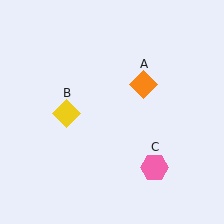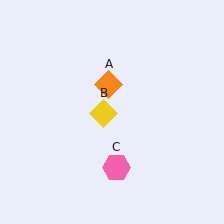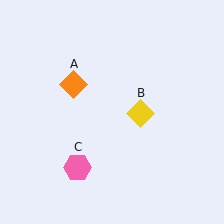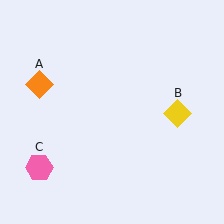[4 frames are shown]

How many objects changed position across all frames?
3 objects changed position: orange diamond (object A), yellow diamond (object B), pink hexagon (object C).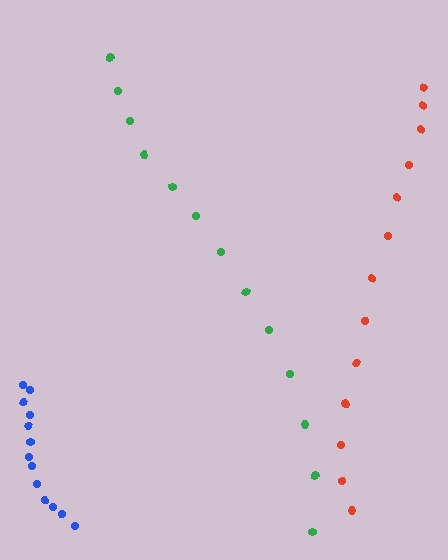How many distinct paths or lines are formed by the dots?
There are 3 distinct paths.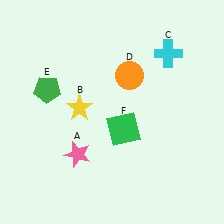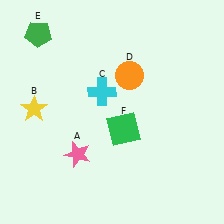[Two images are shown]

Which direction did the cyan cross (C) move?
The cyan cross (C) moved left.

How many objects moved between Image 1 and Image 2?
3 objects moved between the two images.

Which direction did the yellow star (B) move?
The yellow star (B) moved left.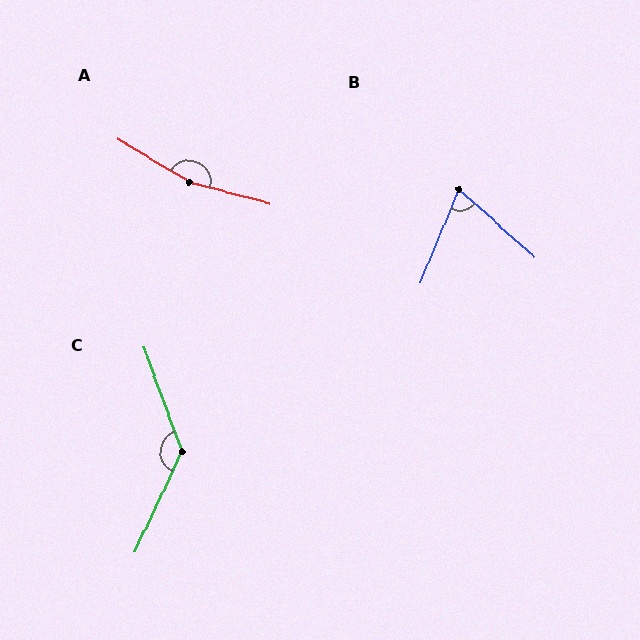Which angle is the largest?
A, at approximately 164 degrees.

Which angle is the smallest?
B, at approximately 70 degrees.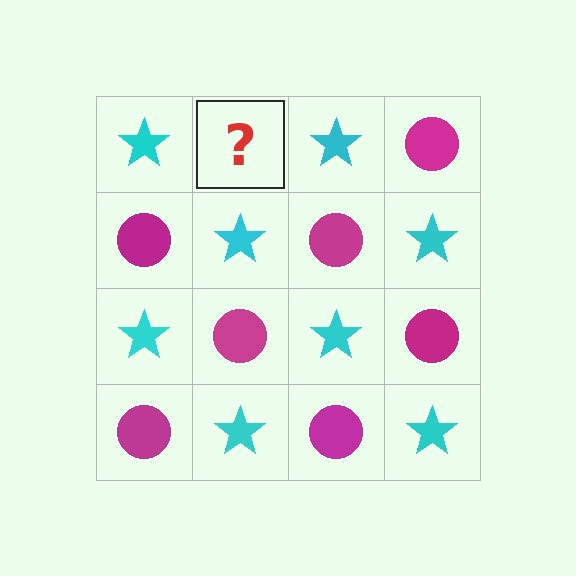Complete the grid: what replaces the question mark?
The question mark should be replaced with a magenta circle.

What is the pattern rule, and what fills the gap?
The rule is that it alternates cyan star and magenta circle in a checkerboard pattern. The gap should be filled with a magenta circle.